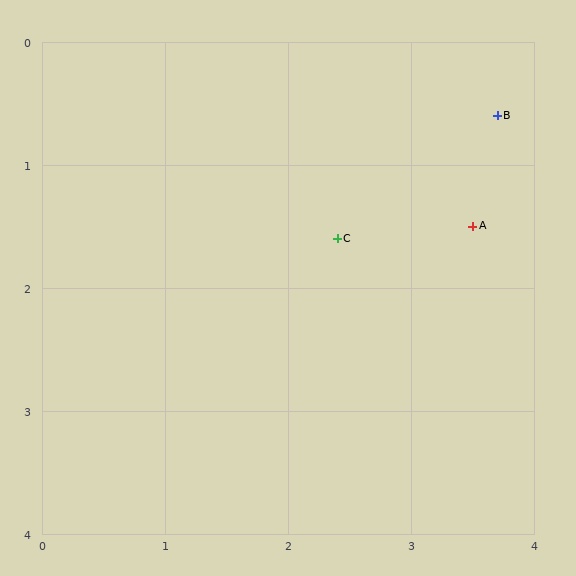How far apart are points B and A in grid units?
Points B and A are about 0.9 grid units apart.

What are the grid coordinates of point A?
Point A is at approximately (3.5, 1.5).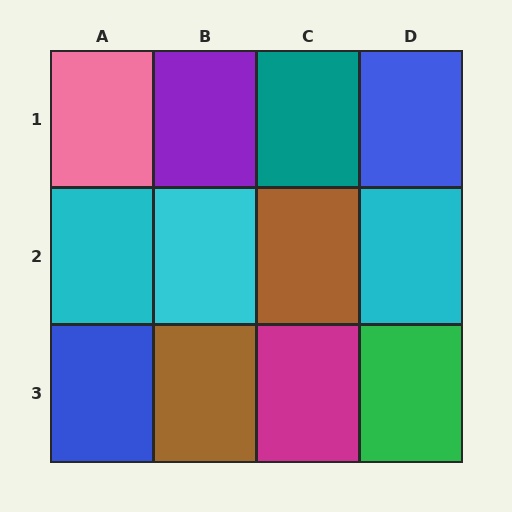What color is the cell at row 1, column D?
Blue.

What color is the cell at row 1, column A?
Pink.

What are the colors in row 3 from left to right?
Blue, brown, magenta, green.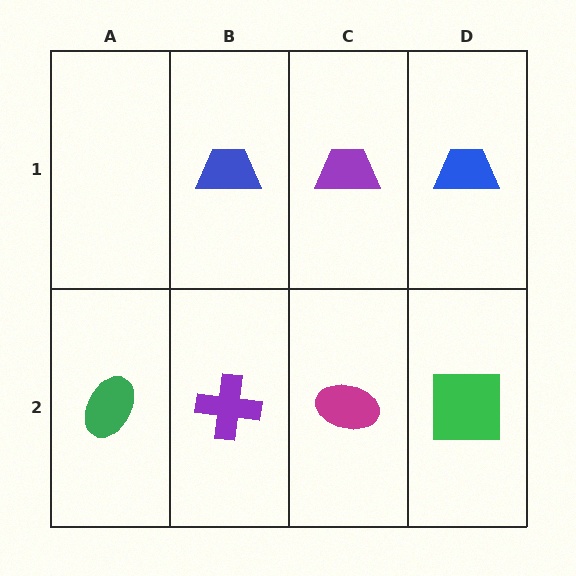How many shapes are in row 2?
4 shapes.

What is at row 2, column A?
A green ellipse.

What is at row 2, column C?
A magenta ellipse.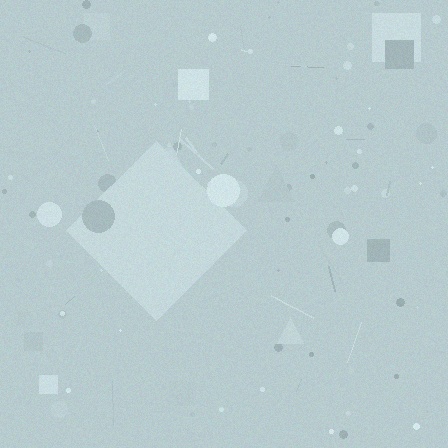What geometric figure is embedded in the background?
A diamond is embedded in the background.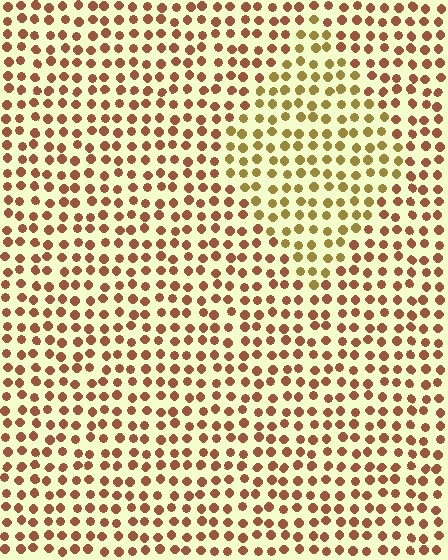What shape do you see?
I see a diamond.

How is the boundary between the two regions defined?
The boundary is defined purely by a slight shift in hue (about 33 degrees). Spacing, size, and orientation are identical on both sides.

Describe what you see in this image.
The image is filled with small brown elements in a uniform arrangement. A diamond-shaped region is visible where the elements are tinted to a slightly different hue, forming a subtle color boundary.